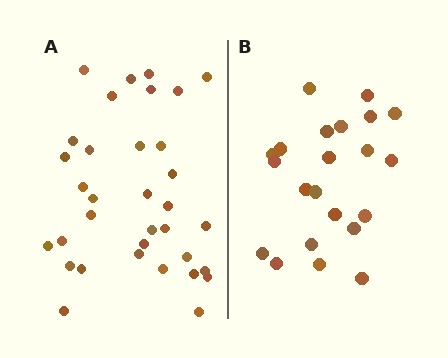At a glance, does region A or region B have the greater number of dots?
Region A (the left region) has more dots.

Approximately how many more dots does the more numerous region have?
Region A has roughly 12 or so more dots than region B.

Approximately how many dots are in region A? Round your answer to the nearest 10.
About 30 dots. (The exact count is 34, which rounds to 30.)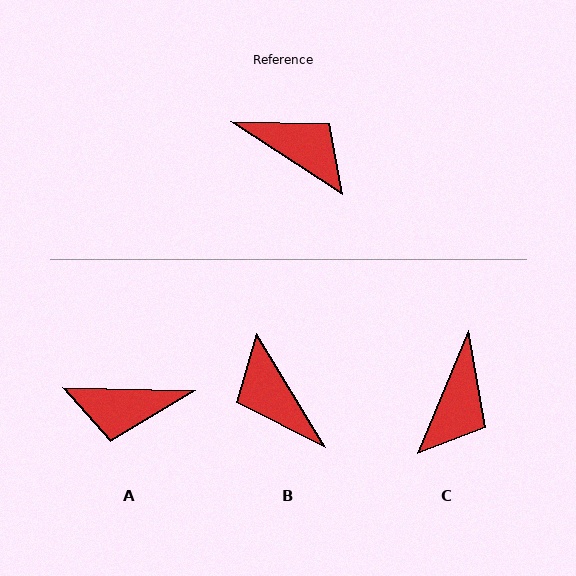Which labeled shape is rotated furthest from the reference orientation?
B, about 154 degrees away.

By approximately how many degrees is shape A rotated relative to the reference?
Approximately 148 degrees clockwise.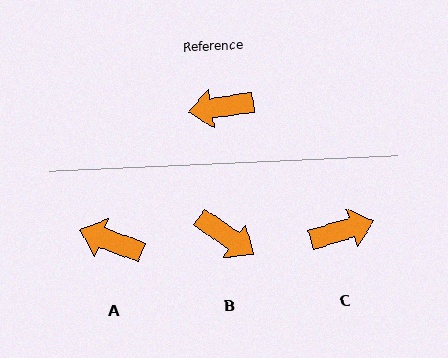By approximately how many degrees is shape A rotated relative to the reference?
Approximately 29 degrees clockwise.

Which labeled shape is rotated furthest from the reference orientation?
C, about 172 degrees away.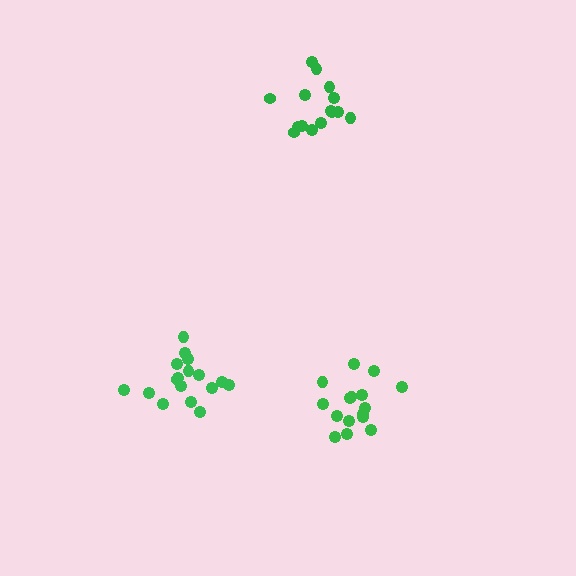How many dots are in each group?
Group 1: 15 dots, Group 2: 16 dots, Group 3: 17 dots (48 total).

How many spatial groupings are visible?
There are 3 spatial groupings.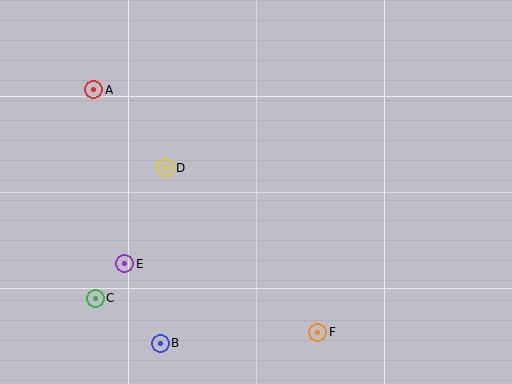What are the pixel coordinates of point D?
Point D is at (165, 168).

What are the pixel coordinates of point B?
Point B is at (160, 343).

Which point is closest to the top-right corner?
Point F is closest to the top-right corner.